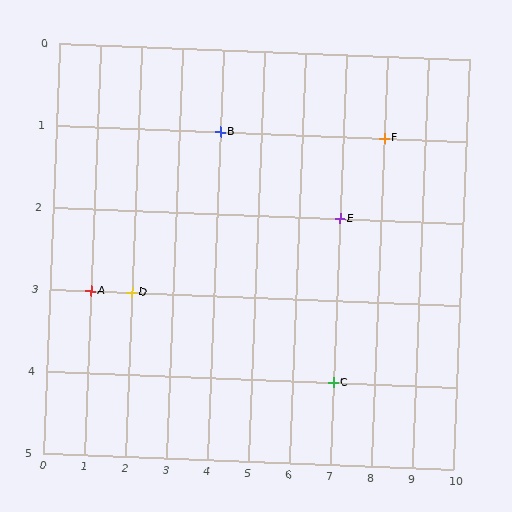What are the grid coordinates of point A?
Point A is at grid coordinates (1, 3).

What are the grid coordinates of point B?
Point B is at grid coordinates (4, 1).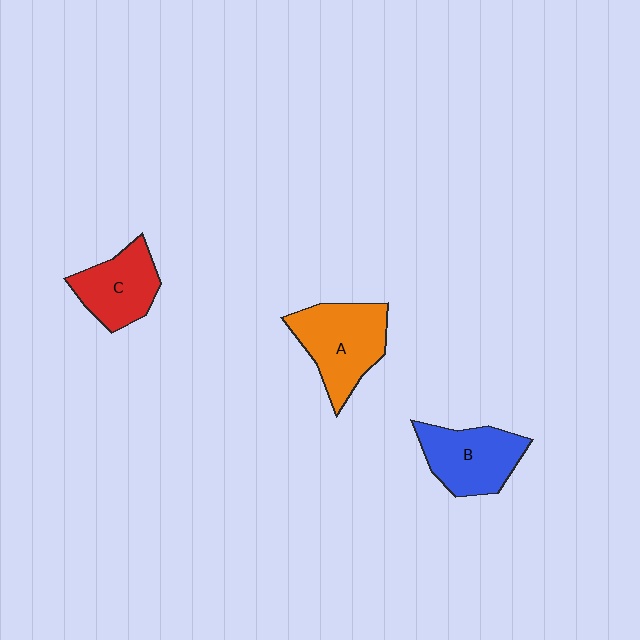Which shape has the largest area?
Shape A (orange).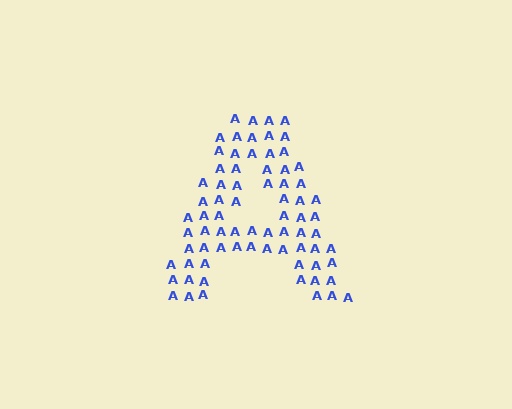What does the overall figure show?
The overall figure shows the letter A.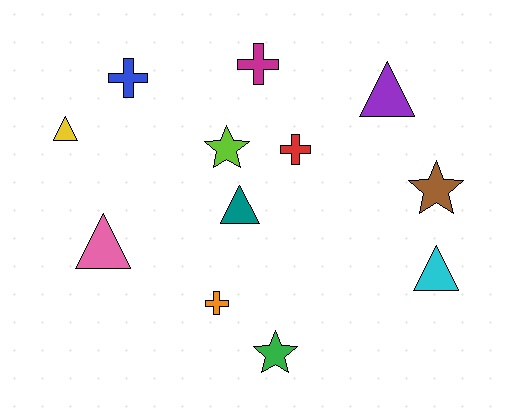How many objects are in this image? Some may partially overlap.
There are 12 objects.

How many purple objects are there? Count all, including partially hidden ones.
There is 1 purple object.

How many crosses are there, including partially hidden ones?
There are 4 crosses.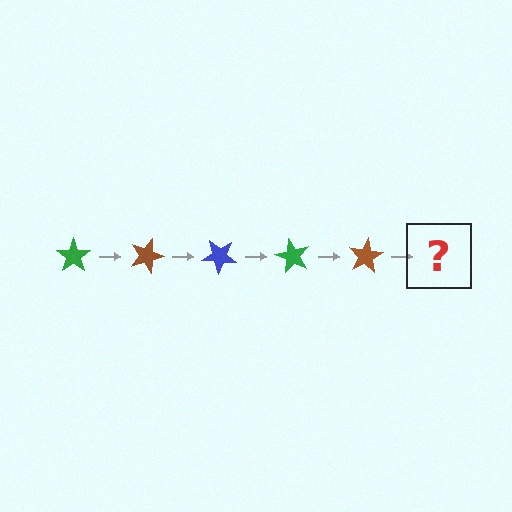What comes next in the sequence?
The next element should be a blue star, rotated 100 degrees from the start.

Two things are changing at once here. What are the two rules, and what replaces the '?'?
The two rules are that it rotates 20 degrees each step and the color cycles through green, brown, and blue. The '?' should be a blue star, rotated 100 degrees from the start.